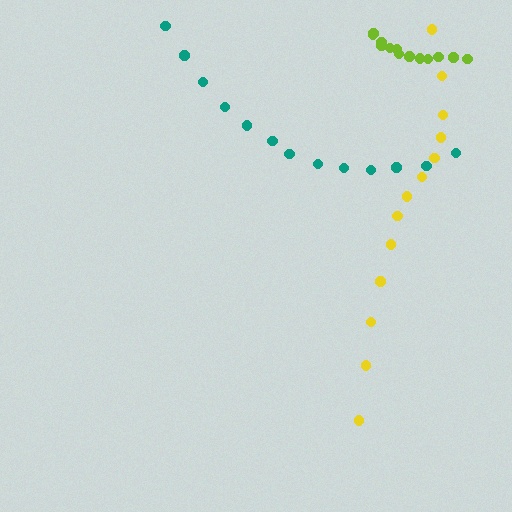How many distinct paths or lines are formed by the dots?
There are 3 distinct paths.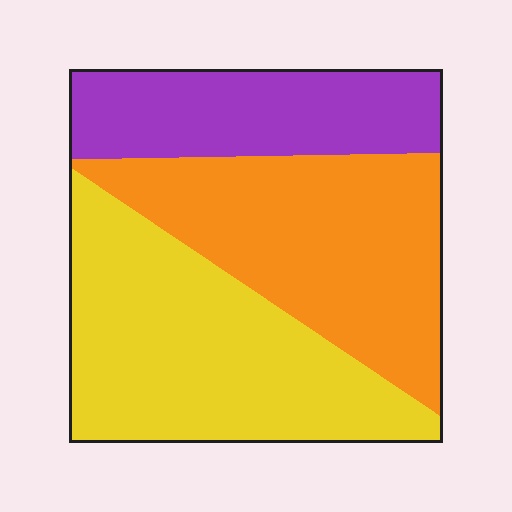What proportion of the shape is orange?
Orange covers roughly 35% of the shape.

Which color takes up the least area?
Purple, at roughly 25%.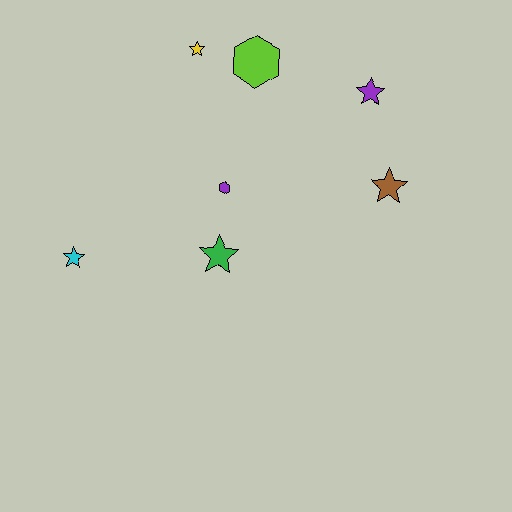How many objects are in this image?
There are 7 objects.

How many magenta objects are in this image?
There are no magenta objects.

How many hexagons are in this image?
There are 2 hexagons.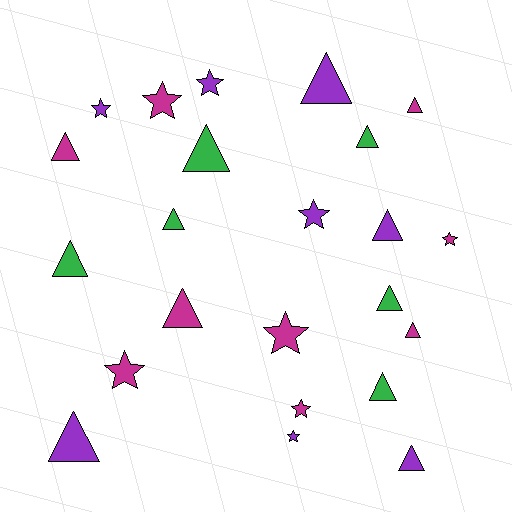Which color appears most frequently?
Magenta, with 9 objects.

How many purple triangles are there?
There are 4 purple triangles.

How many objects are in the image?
There are 23 objects.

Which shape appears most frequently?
Triangle, with 14 objects.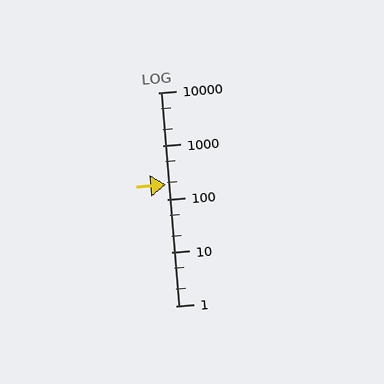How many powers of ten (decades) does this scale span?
The scale spans 4 decades, from 1 to 10000.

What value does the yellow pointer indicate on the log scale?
The pointer indicates approximately 190.